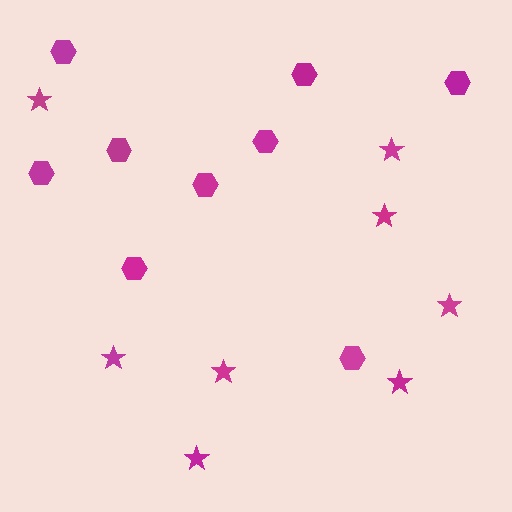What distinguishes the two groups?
There are 2 groups: one group of stars (8) and one group of hexagons (9).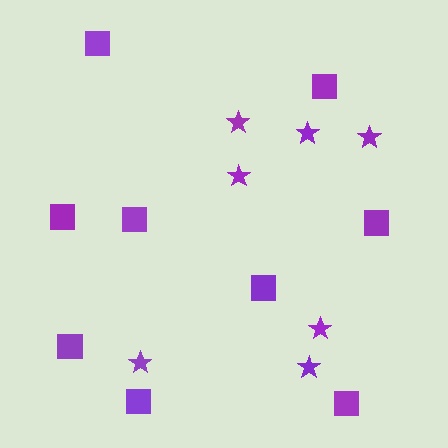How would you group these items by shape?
There are 2 groups: one group of squares (9) and one group of stars (7).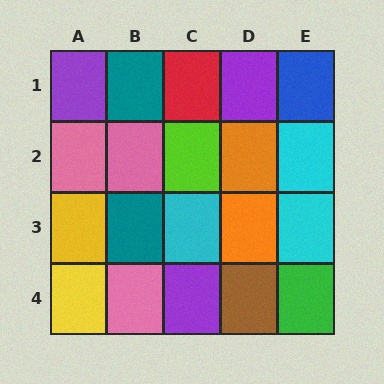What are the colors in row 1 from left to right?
Purple, teal, red, purple, blue.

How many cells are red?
1 cell is red.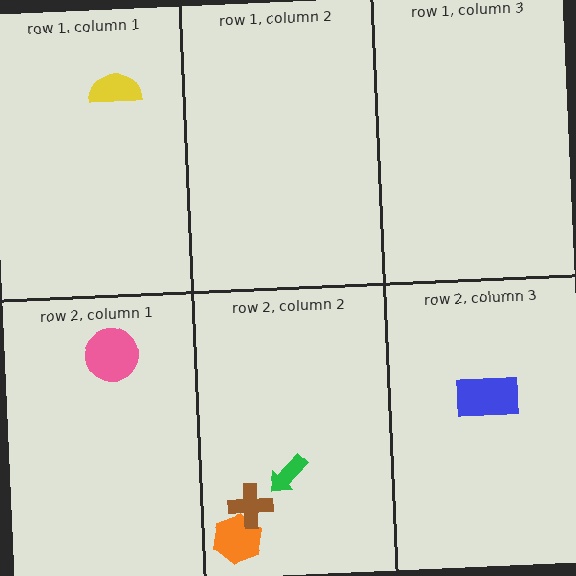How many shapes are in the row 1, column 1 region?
1.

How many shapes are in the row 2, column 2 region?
3.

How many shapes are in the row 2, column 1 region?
1.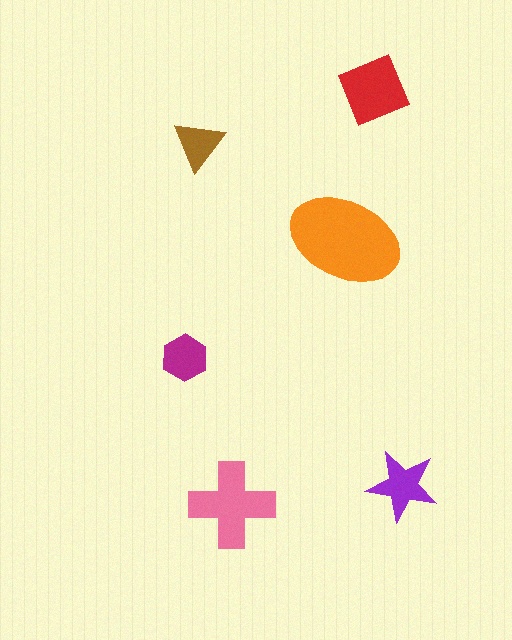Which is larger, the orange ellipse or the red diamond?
The orange ellipse.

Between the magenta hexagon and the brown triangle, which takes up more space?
The magenta hexagon.